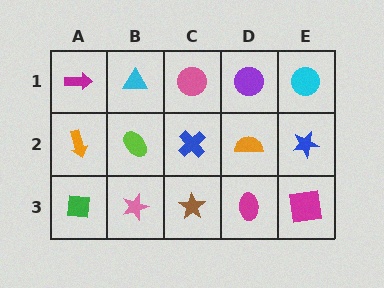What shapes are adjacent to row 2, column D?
A purple circle (row 1, column D), a magenta ellipse (row 3, column D), a blue cross (row 2, column C), a blue star (row 2, column E).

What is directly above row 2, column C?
A pink circle.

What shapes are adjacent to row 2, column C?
A pink circle (row 1, column C), a brown star (row 3, column C), a lime ellipse (row 2, column B), an orange semicircle (row 2, column D).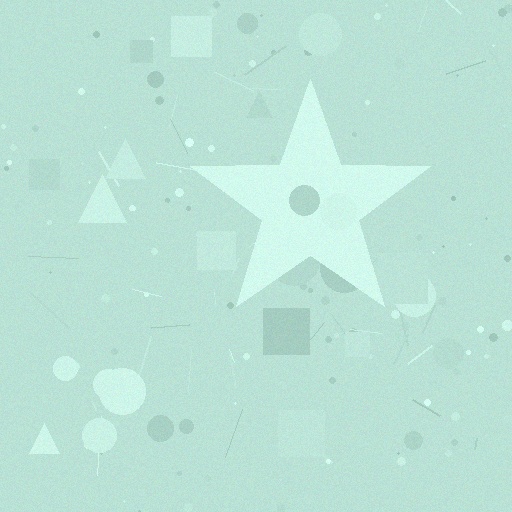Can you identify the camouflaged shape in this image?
The camouflaged shape is a star.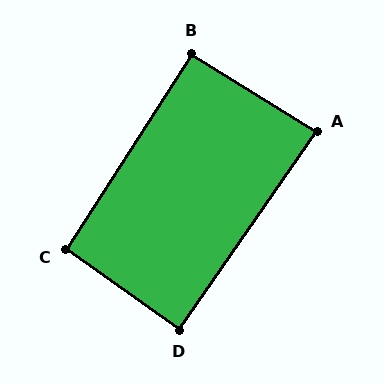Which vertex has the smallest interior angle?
A, at approximately 87 degrees.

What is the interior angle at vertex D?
Approximately 89 degrees (approximately right).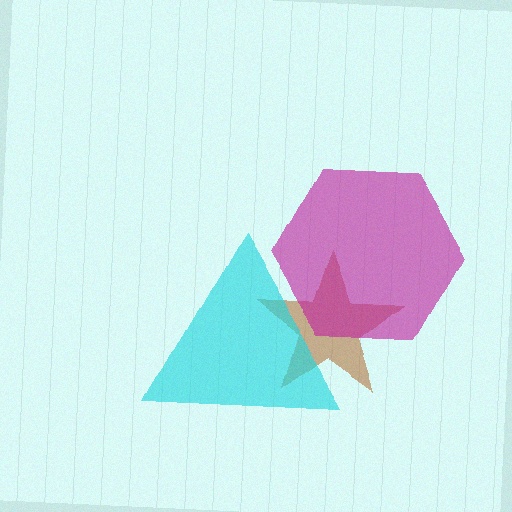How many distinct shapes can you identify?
There are 3 distinct shapes: a brown star, a magenta hexagon, a cyan triangle.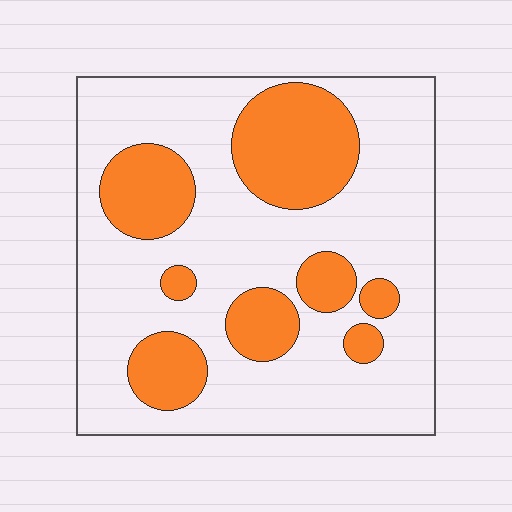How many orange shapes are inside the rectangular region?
8.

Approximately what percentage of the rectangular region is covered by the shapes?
Approximately 30%.